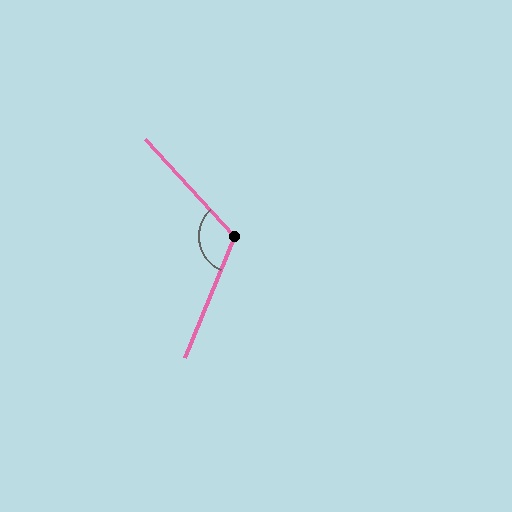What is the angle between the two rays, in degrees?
Approximately 115 degrees.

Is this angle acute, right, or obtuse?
It is obtuse.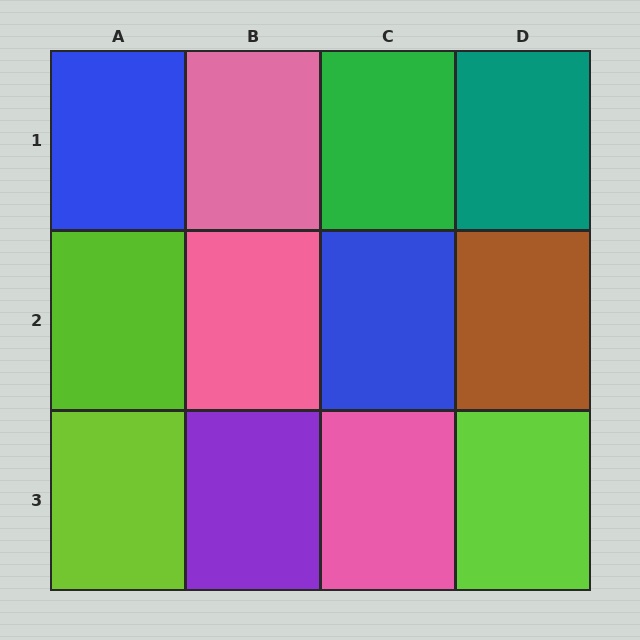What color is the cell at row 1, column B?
Pink.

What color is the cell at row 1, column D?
Teal.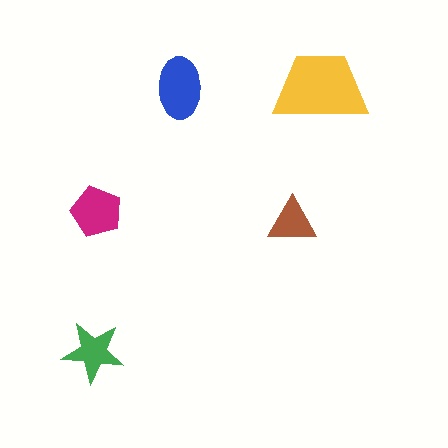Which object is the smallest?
The brown triangle.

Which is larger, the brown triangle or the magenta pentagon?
The magenta pentagon.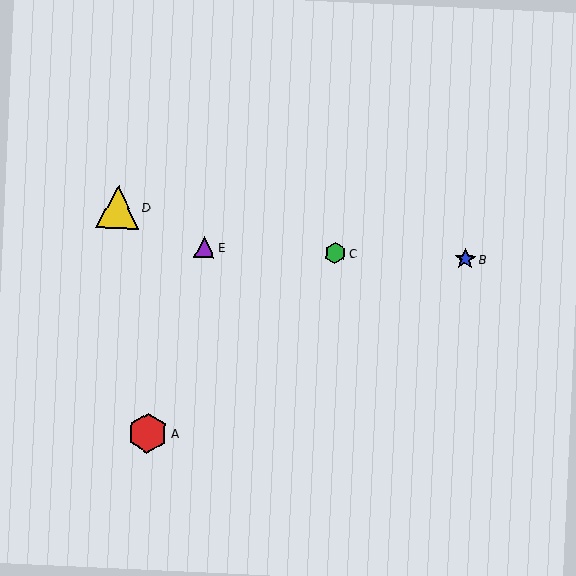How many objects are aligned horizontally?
3 objects (B, C, E) are aligned horizontally.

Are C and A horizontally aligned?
No, C is at y≈253 and A is at y≈433.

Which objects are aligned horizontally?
Objects B, C, E are aligned horizontally.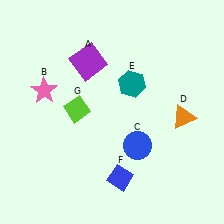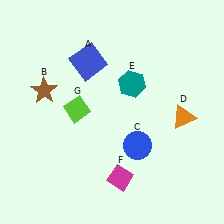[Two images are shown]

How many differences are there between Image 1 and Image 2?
There are 3 differences between the two images.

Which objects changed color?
A changed from purple to blue. B changed from pink to brown. F changed from blue to magenta.